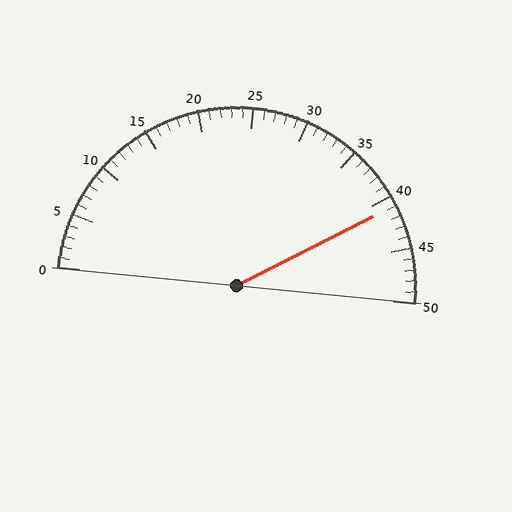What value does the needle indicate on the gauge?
The needle indicates approximately 41.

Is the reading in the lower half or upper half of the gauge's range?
The reading is in the upper half of the range (0 to 50).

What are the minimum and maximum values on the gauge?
The gauge ranges from 0 to 50.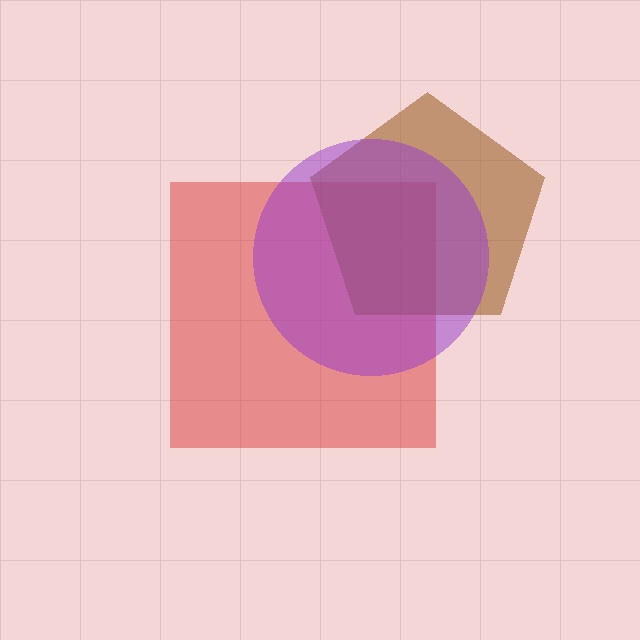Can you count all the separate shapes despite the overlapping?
Yes, there are 3 separate shapes.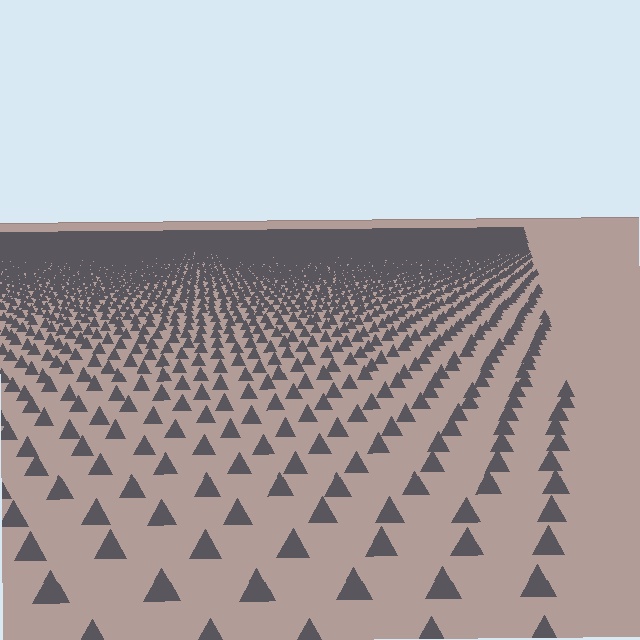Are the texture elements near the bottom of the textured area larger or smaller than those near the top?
Larger. Near the bottom, elements are closer to the viewer and appear at a bigger on-screen size.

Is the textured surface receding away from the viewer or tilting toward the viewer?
The surface is receding away from the viewer. Texture elements get smaller and denser toward the top.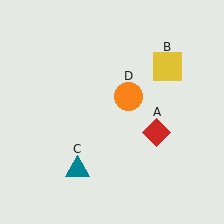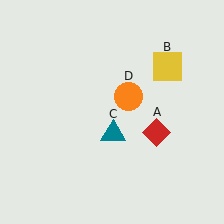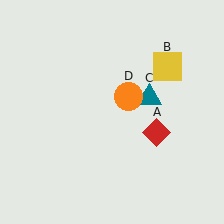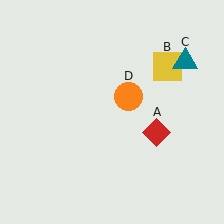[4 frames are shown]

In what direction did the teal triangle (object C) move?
The teal triangle (object C) moved up and to the right.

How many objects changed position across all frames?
1 object changed position: teal triangle (object C).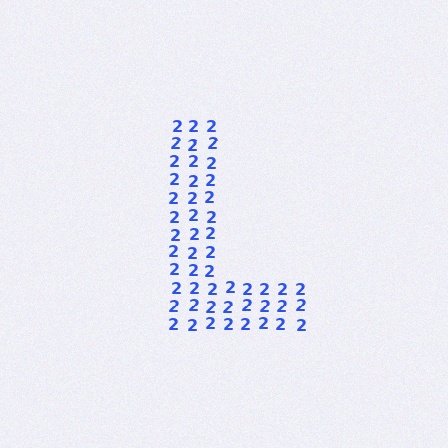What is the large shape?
The large shape is the letter L.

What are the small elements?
The small elements are digit 2's.